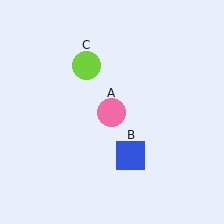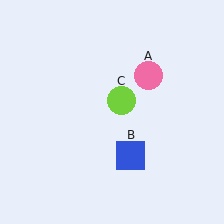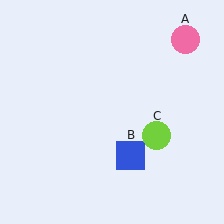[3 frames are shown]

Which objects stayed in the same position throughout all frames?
Blue square (object B) remained stationary.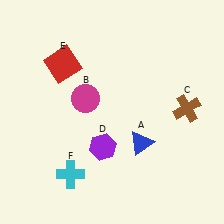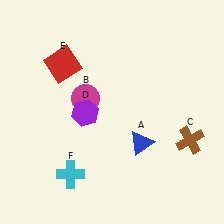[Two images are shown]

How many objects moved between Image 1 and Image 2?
2 objects moved between the two images.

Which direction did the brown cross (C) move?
The brown cross (C) moved down.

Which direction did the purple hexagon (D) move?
The purple hexagon (D) moved up.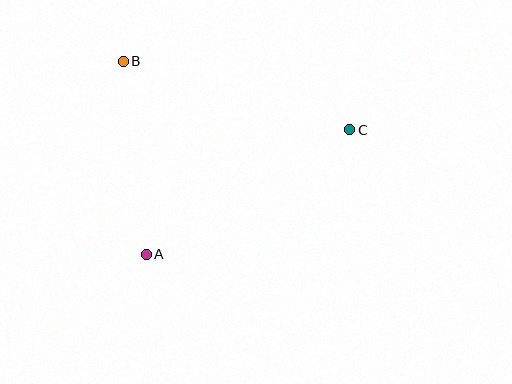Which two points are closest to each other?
Points A and B are closest to each other.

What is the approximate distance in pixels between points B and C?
The distance between B and C is approximately 236 pixels.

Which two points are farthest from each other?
Points A and C are farthest from each other.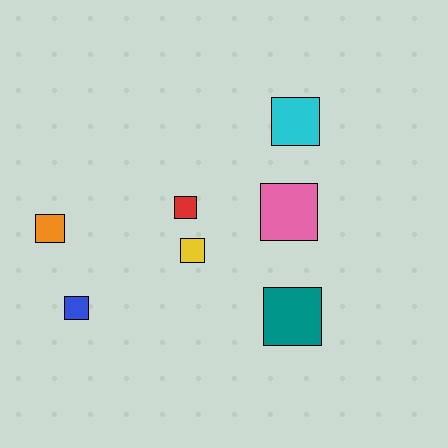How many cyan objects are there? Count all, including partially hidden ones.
There is 1 cyan object.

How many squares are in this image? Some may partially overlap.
There are 7 squares.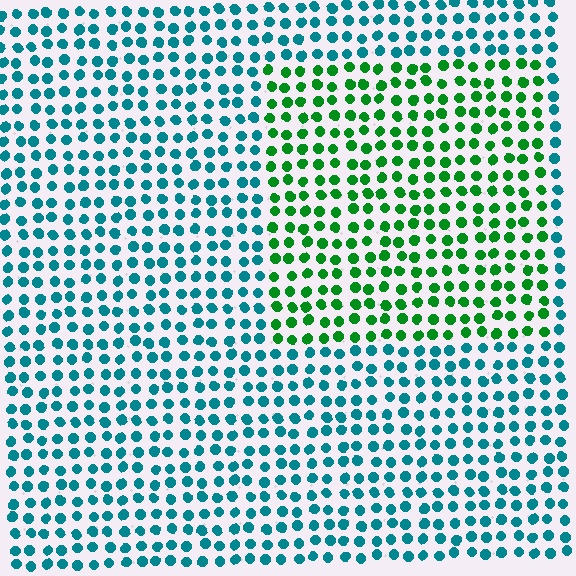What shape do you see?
I see a rectangle.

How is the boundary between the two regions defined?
The boundary is defined purely by a slight shift in hue (about 53 degrees). Spacing, size, and orientation are identical on both sides.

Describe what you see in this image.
The image is filled with small teal elements in a uniform arrangement. A rectangle-shaped region is visible where the elements are tinted to a slightly different hue, forming a subtle color boundary.